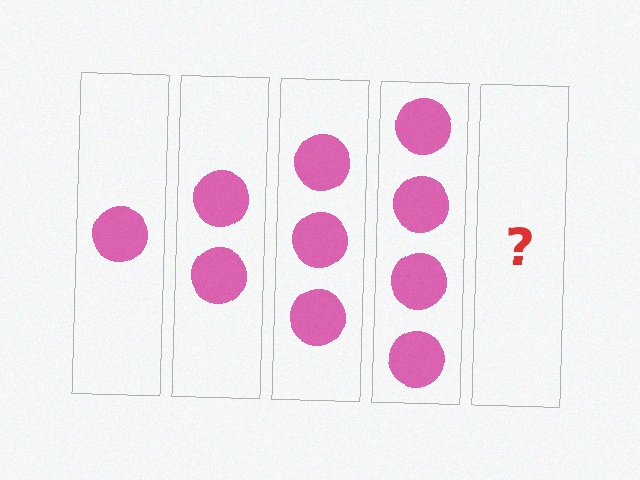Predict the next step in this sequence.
The next step is 5 circles.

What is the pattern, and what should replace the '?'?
The pattern is that each step adds one more circle. The '?' should be 5 circles.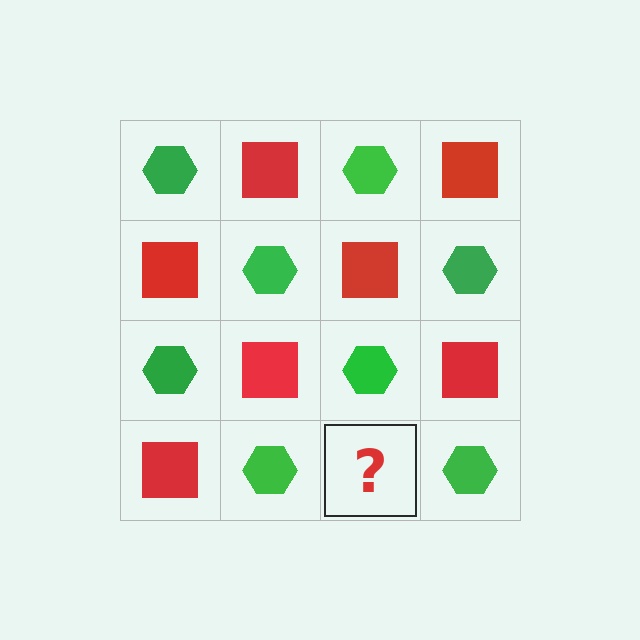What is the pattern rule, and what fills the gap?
The rule is that it alternates green hexagon and red square in a checkerboard pattern. The gap should be filled with a red square.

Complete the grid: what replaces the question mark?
The question mark should be replaced with a red square.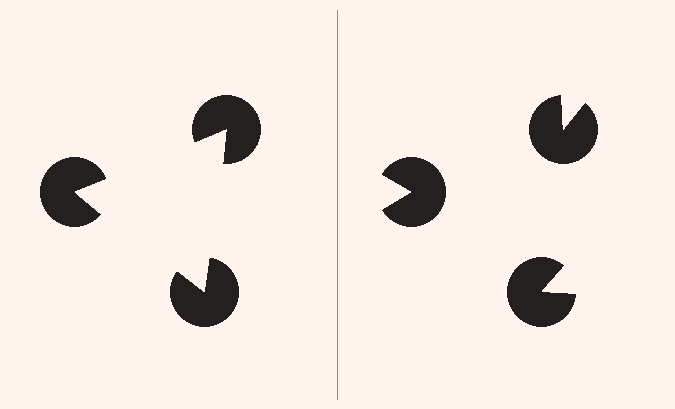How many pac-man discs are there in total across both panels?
6 — 3 on each side.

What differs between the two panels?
The pac-man discs are positioned identically on both sides; only the wedge orientations differ. On the left they align to a triangle; on the right they are misaligned.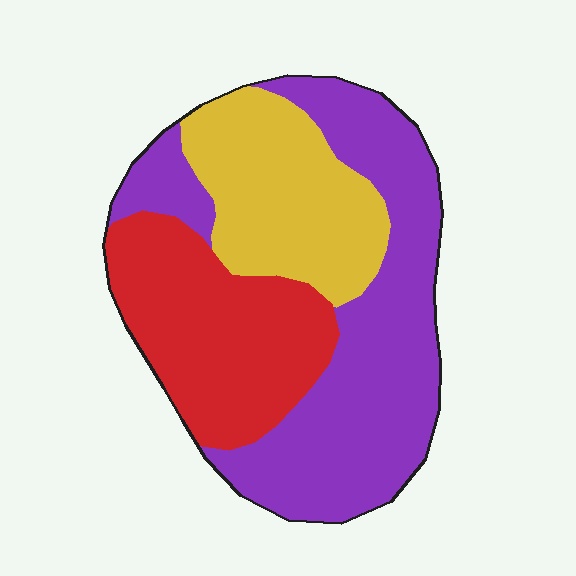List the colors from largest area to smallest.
From largest to smallest: purple, red, yellow.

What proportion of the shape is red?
Red covers 29% of the shape.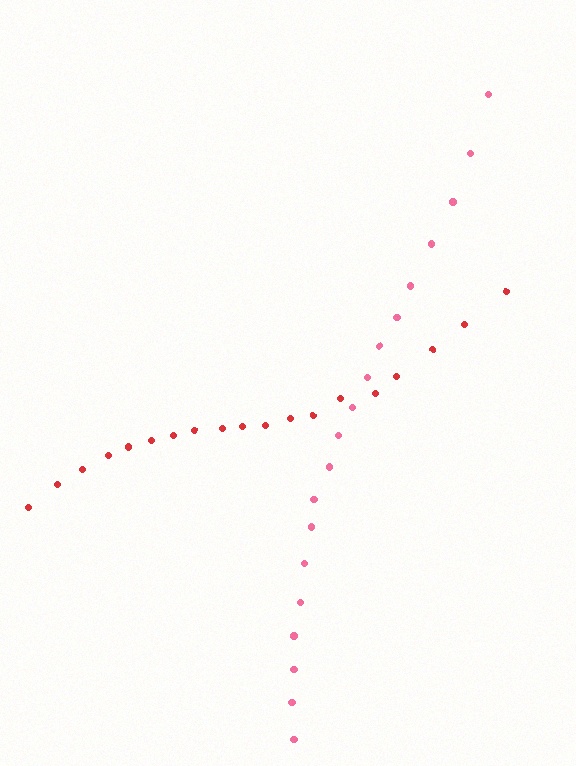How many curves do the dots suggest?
There are 2 distinct paths.